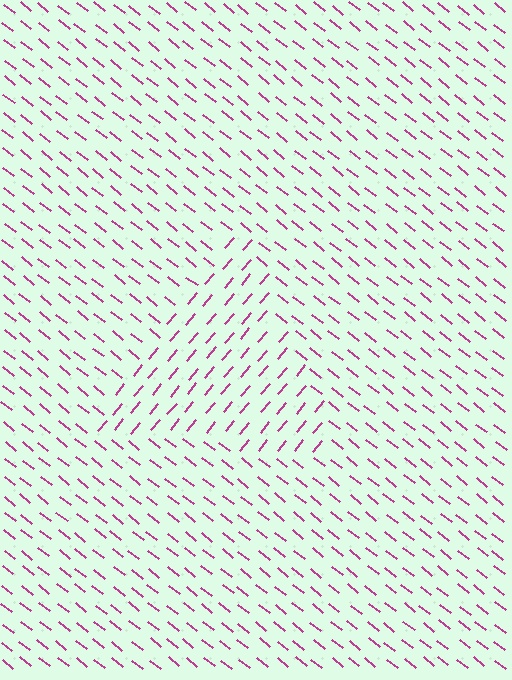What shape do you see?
I see a triangle.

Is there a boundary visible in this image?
Yes, there is a texture boundary formed by a change in line orientation.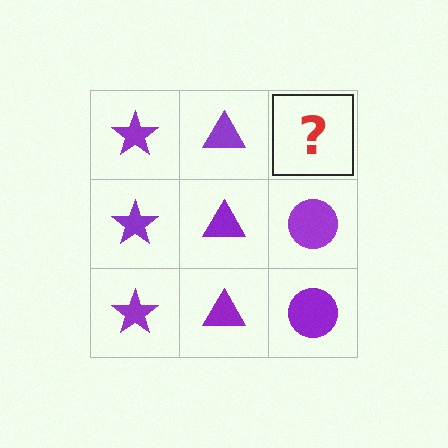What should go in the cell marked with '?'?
The missing cell should contain a purple circle.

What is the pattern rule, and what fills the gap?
The rule is that each column has a consistent shape. The gap should be filled with a purple circle.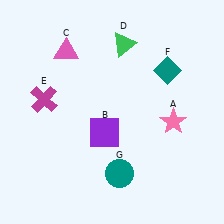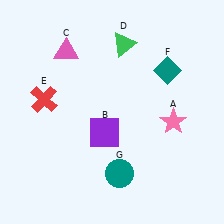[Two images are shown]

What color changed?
The cross (E) changed from magenta in Image 1 to red in Image 2.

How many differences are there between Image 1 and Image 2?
There is 1 difference between the two images.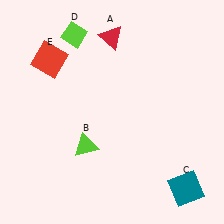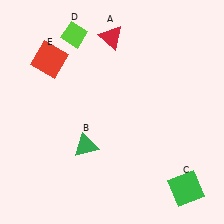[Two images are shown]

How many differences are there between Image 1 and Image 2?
There are 2 differences between the two images.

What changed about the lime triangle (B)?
In Image 1, B is lime. In Image 2, it changed to green.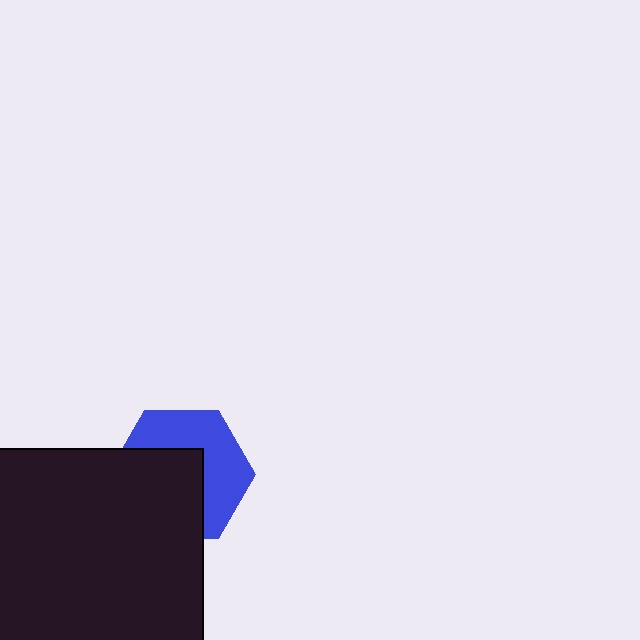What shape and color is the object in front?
The object in front is a black square.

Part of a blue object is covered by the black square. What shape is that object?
It is a hexagon.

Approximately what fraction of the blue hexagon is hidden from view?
Roughly 51% of the blue hexagon is hidden behind the black square.